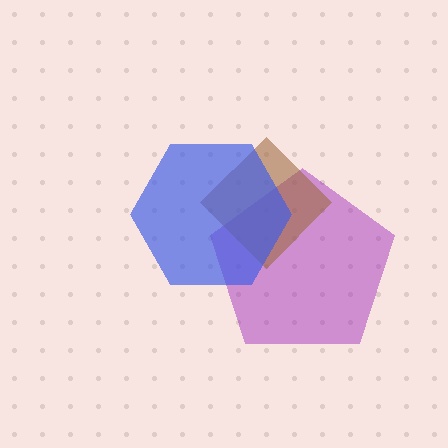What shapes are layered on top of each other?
The layered shapes are: a purple pentagon, a brown diamond, a blue hexagon.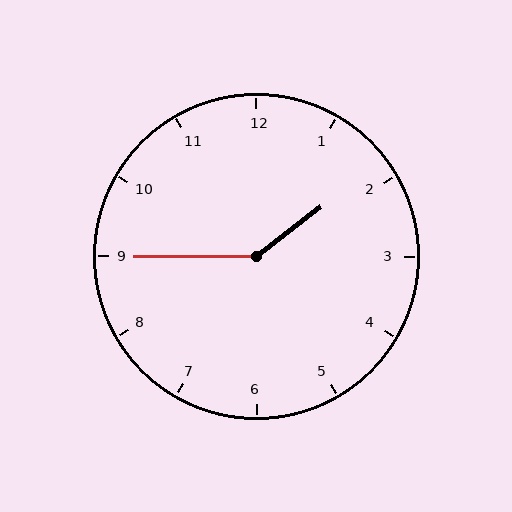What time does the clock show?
1:45.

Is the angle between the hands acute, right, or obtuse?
It is obtuse.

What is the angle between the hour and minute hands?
Approximately 142 degrees.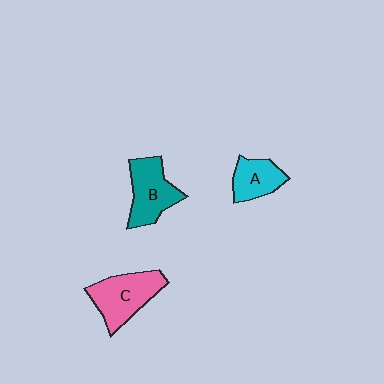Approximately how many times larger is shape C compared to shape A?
Approximately 1.6 times.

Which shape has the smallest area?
Shape A (cyan).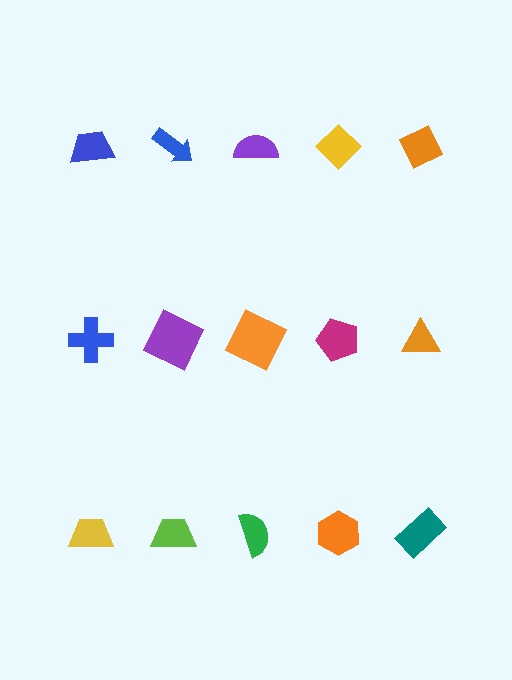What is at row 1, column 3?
A purple semicircle.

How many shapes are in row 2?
5 shapes.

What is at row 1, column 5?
An orange diamond.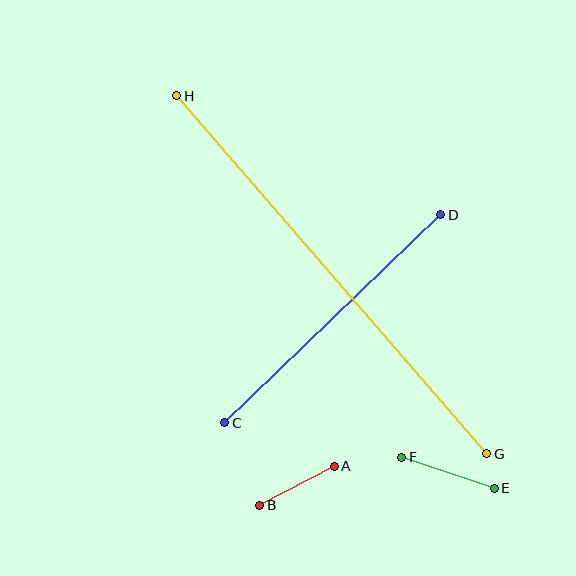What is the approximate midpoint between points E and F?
The midpoint is at approximately (448, 473) pixels.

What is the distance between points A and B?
The distance is approximately 84 pixels.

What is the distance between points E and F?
The distance is approximately 97 pixels.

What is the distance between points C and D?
The distance is approximately 300 pixels.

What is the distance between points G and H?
The distance is approximately 474 pixels.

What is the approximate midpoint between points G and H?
The midpoint is at approximately (332, 275) pixels.